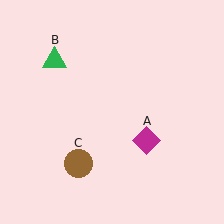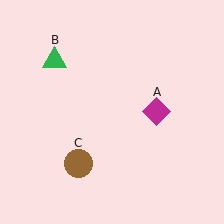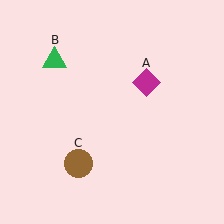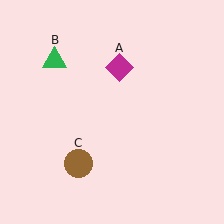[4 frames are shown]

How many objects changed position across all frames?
1 object changed position: magenta diamond (object A).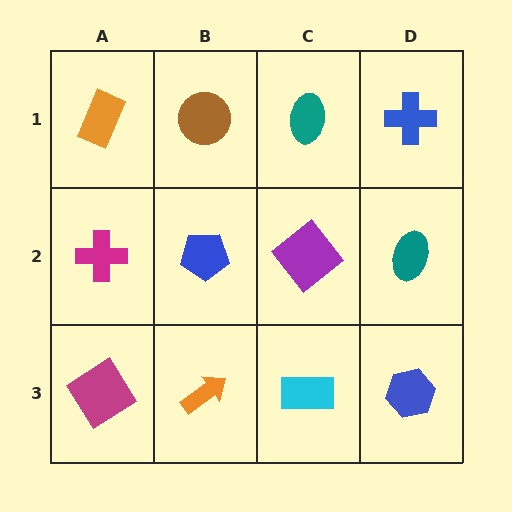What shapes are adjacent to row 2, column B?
A brown circle (row 1, column B), an orange arrow (row 3, column B), a magenta cross (row 2, column A), a purple diamond (row 2, column C).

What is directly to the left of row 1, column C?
A brown circle.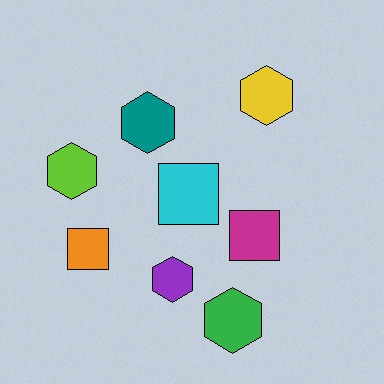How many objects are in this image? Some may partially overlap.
There are 8 objects.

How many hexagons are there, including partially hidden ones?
There are 5 hexagons.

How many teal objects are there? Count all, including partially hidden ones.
There is 1 teal object.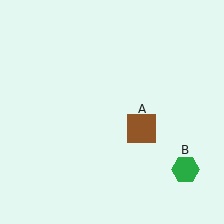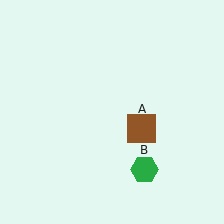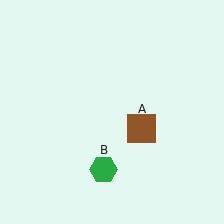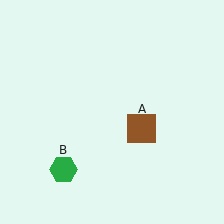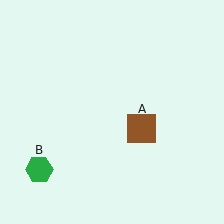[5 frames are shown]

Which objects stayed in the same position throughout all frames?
Brown square (object A) remained stationary.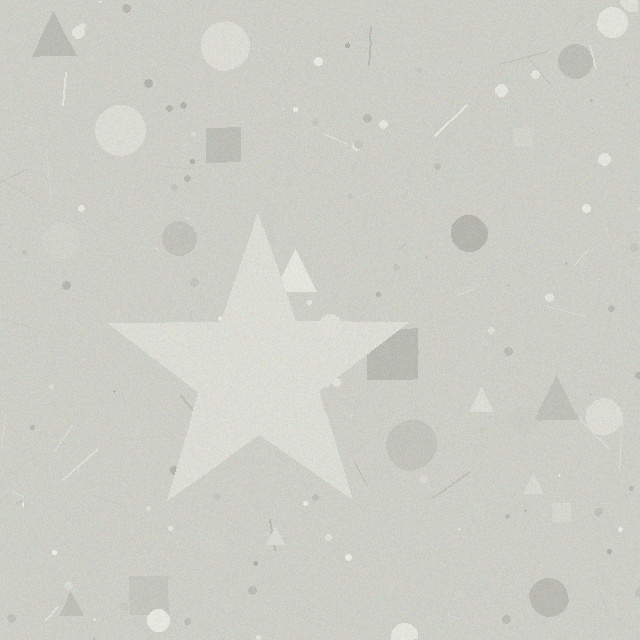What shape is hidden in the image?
A star is hidden in the image.